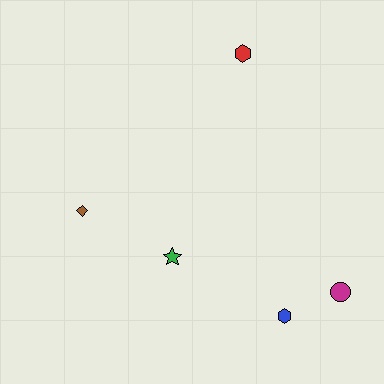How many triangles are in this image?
There are no triangles.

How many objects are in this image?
There are 5 objects.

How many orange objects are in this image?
There are no orange objects.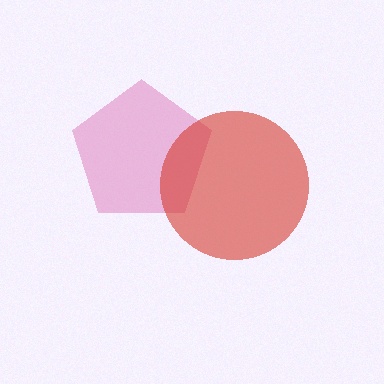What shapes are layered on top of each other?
The layered shapes are: a pink pentagon, a red circle.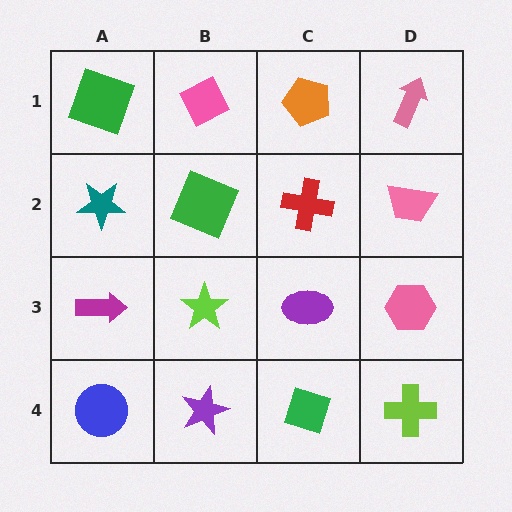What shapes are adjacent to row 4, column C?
A purple ellipse (row 3, column C), a purple star (row 4, column B), a lime cross (row 4, column D).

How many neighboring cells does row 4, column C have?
3.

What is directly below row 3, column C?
A green diamond.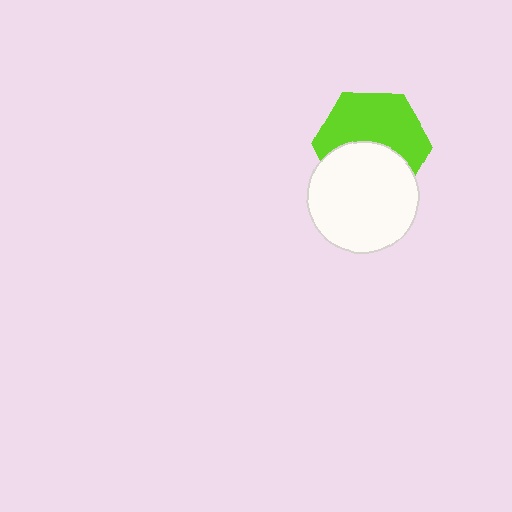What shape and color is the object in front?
The object in front is a white circle.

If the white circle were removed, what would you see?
You would see the complete lime hexagon.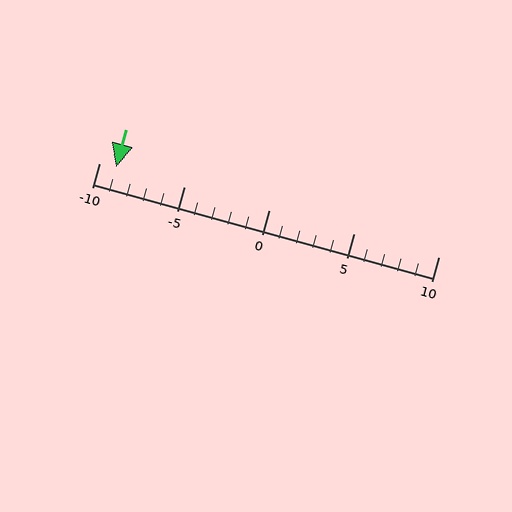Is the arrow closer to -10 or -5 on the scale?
The arrow is closer to -10.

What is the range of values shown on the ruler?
The ruler shows values from -10 to 10.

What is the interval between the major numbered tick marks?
The major tick marks are spaced 5 units apart.